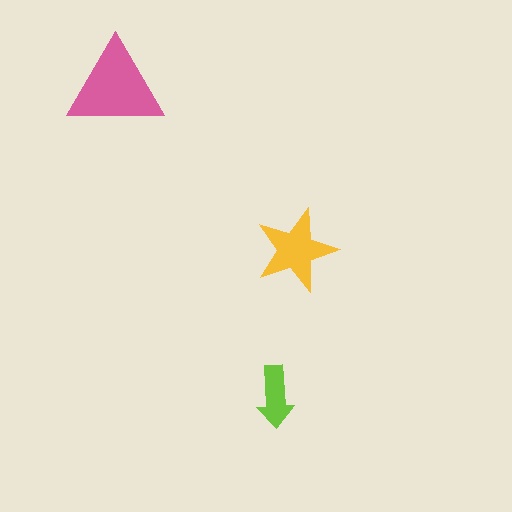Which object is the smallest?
The lime arrow.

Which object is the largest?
The pink triangle.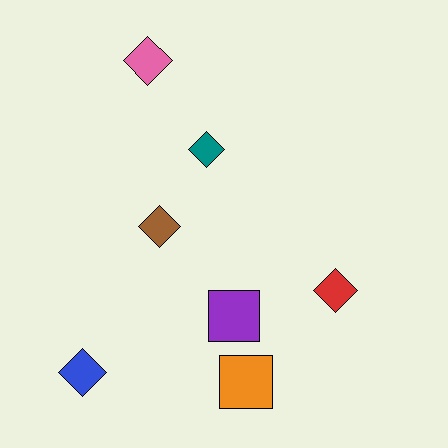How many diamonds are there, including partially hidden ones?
There are 5 diamonds.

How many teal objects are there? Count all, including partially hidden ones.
There is 1 teal object.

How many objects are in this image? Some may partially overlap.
There are 7 objects.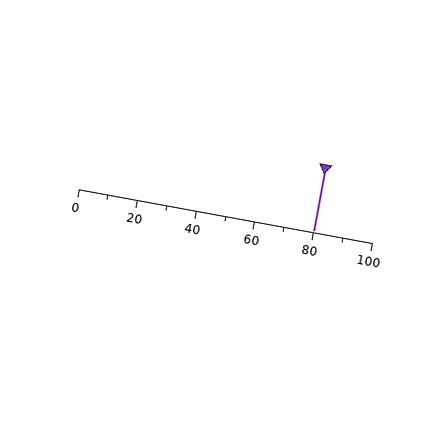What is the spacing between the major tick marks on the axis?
The major ticks are spaced 20 apart.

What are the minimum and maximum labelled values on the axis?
The axis runs from 0 to 100.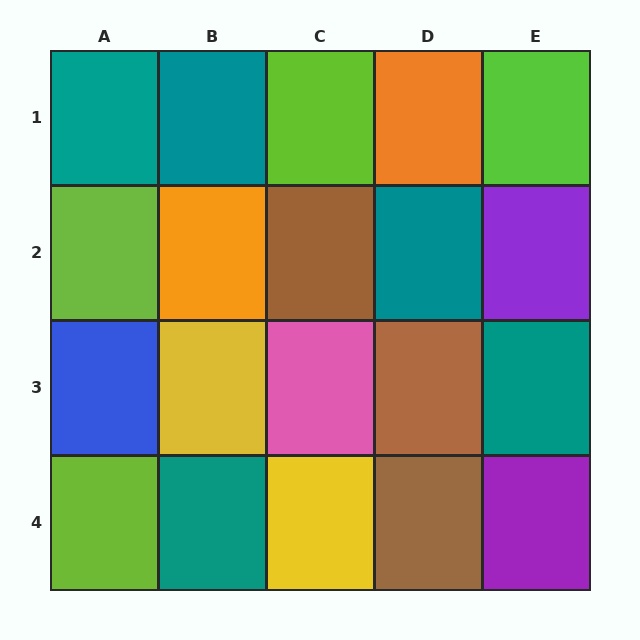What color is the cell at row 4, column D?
Brown.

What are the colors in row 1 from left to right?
Teal, teal, lime, orange, lime.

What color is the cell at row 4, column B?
Teal.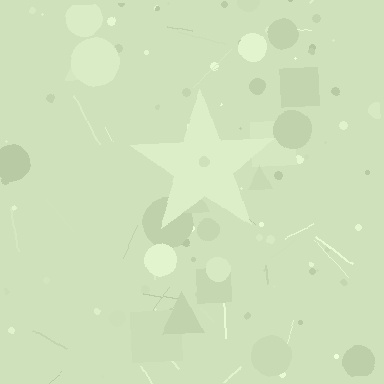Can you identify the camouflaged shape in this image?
The camouflaged shape is a star.